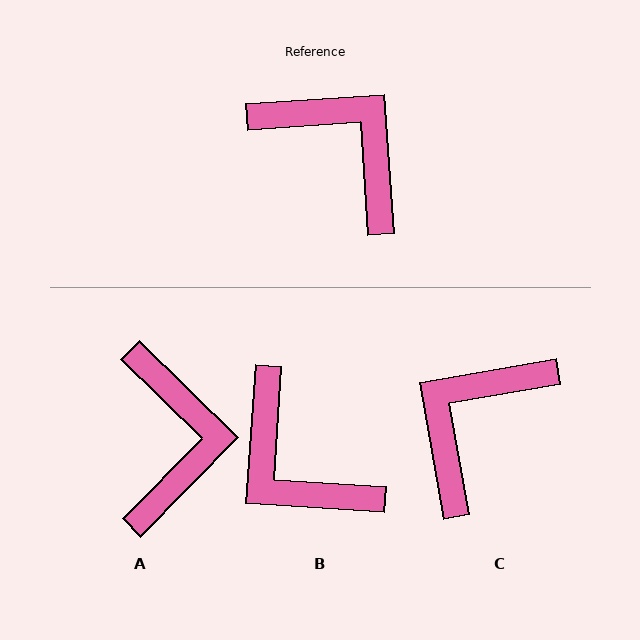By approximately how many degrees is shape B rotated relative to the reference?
Approximately 172 degrees counter-clockwise.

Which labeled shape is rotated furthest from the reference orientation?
B, about 172 degrees away.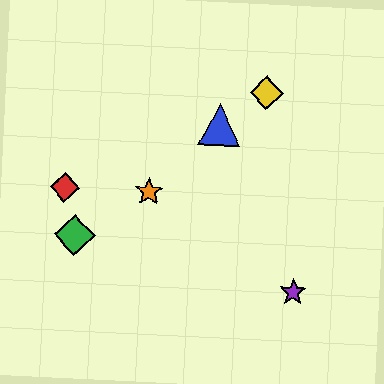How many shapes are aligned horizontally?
2 shapes (the red diamond, the orange star) are aligned horizontally.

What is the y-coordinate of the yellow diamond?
The yellow diamond is at y≈93.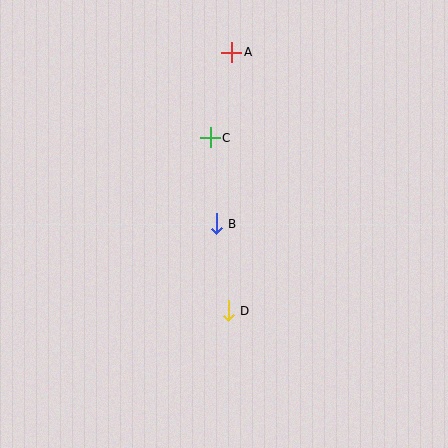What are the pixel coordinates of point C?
Point C is at (210, 138).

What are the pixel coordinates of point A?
Point A is at (232, 52).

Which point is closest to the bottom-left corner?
Point D is closest to the bottom-left corner.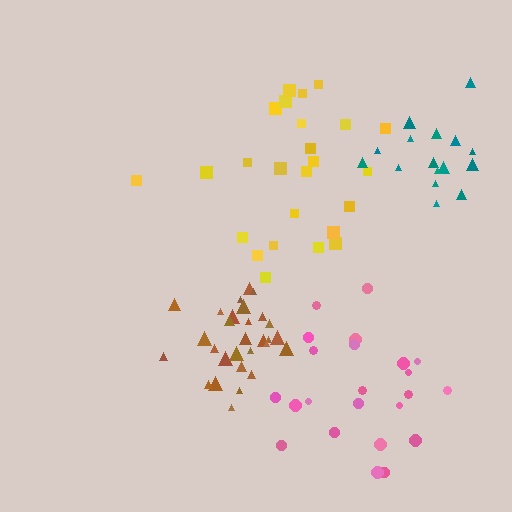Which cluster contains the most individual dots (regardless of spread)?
Brown (29).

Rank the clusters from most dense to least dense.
brown, teal, yellow, pink.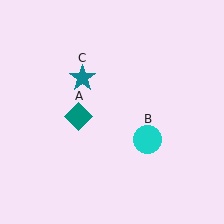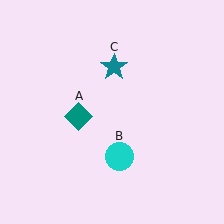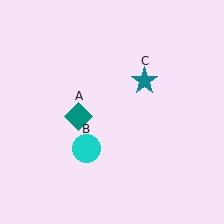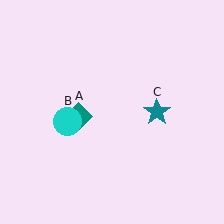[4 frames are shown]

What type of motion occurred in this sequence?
The cyan circle (object B), teal star (object C) rotated clockwise around the center of the scene.